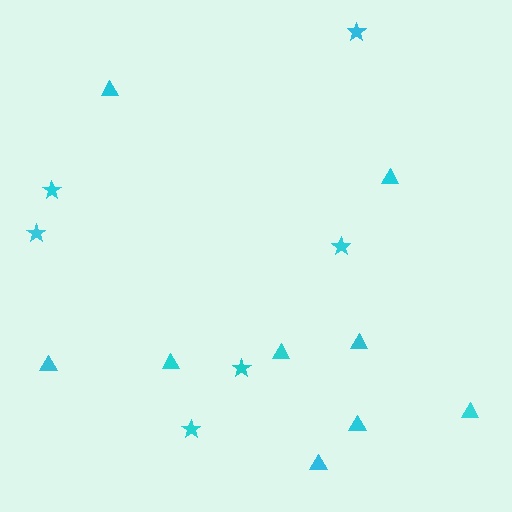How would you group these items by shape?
There are 2 groups: one group of stars (6) and one group of triangles (9).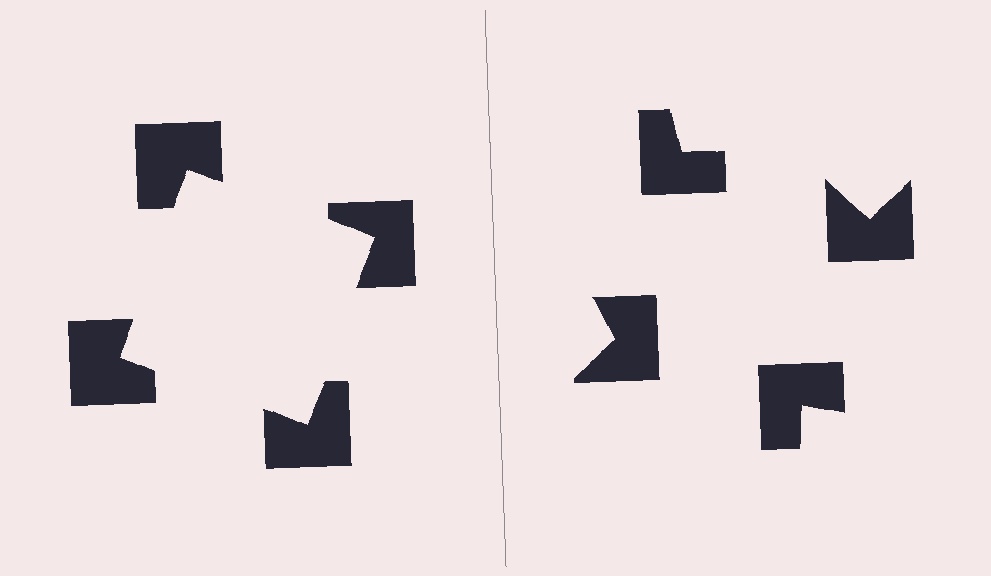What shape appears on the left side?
An illusory square.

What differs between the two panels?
The notched squares are positioned identically on both sides; only the wedge orientations differ. On the left they align to a square; on the right they are misaligned.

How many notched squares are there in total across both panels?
8 — 4 on each side.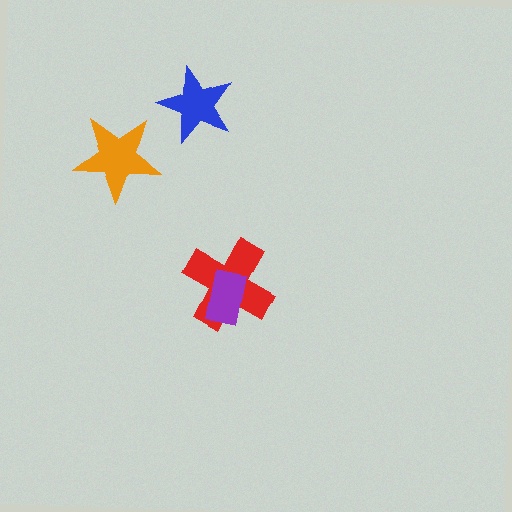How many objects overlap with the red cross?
1 object overlaps with the red cross.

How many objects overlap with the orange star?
0 objects overlap with the orange star.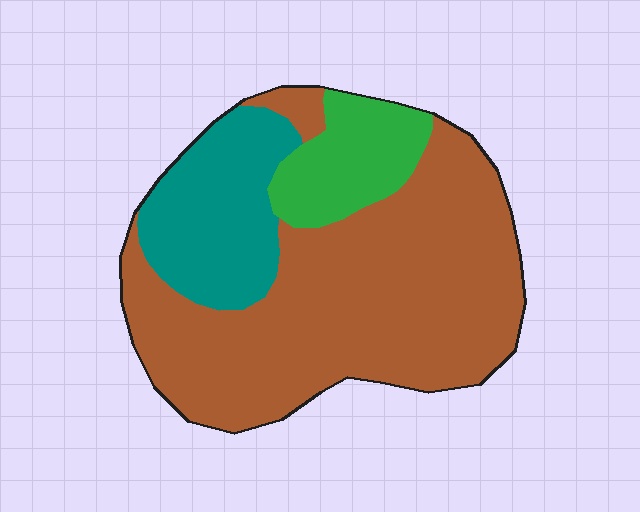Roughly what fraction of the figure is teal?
Teal covers about 20% of the figure.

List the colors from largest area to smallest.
From largest to smallest: brown, teal, green.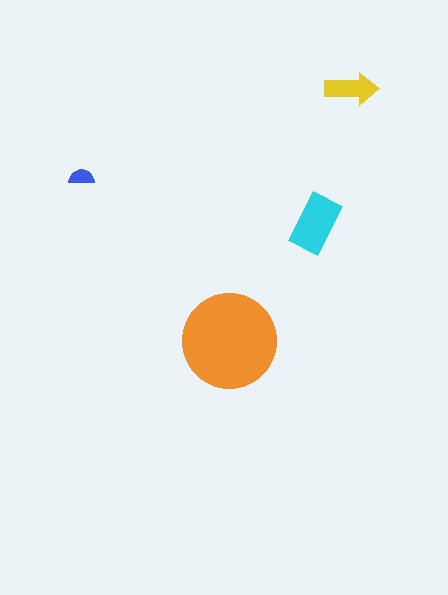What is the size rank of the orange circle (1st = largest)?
1st.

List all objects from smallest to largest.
The blue semicircle, the yellow arrow, the cyan rectangle, the orange circle.